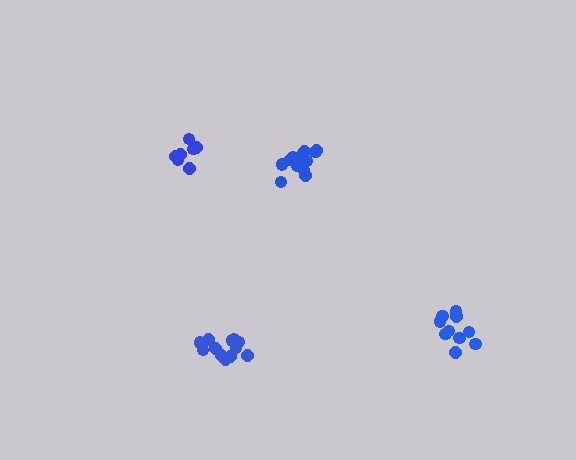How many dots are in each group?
Group 1: 13 dots, Group 2: 10 dots, Group 3: 7 dots, Group 4: 12 dots (42 total).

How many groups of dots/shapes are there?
There are 4 groups.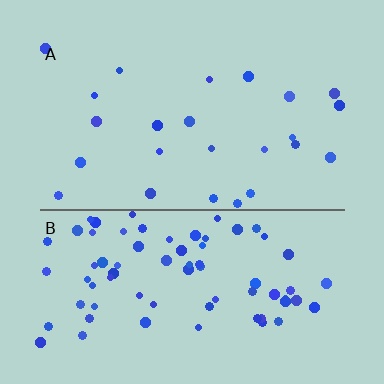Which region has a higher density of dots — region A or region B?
B (the bottom).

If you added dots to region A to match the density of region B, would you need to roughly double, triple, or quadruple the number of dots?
Approximately triple.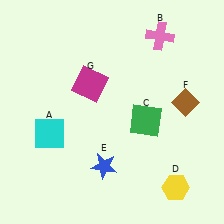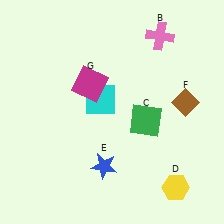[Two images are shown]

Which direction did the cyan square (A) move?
The cyan square (A) moved right.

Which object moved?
The cyan square (A) moved right.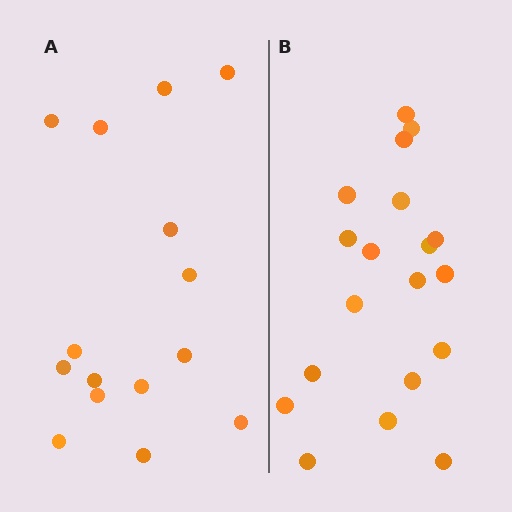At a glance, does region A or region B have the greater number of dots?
Region B (the right region) has more dots.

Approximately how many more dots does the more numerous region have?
Region B has about 4 more dots than region A.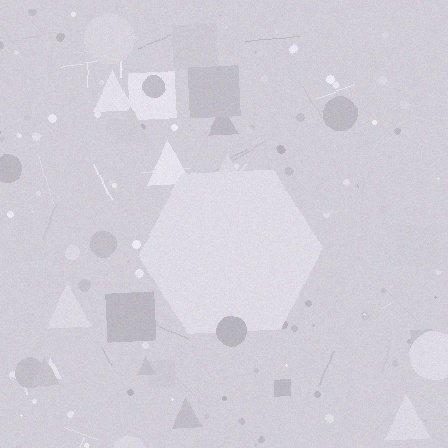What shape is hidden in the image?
A hexagon is hidden in the image.